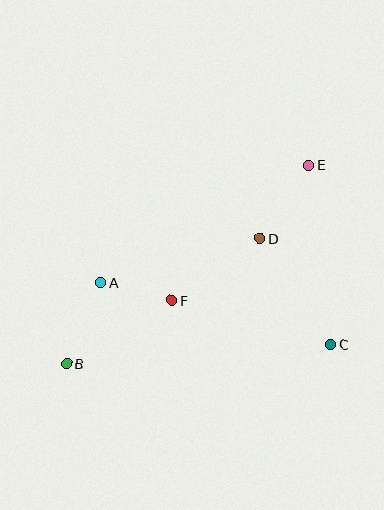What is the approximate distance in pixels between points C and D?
The distance between C and D is approximately 127 pixels.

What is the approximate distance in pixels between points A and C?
The distance between A and C is approximately 238 pixels.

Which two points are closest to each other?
Points A and F are closest to each other.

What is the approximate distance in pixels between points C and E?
The distance between C and E is approximately 181 pixels.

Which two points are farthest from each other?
Points B and E are farthest from each other.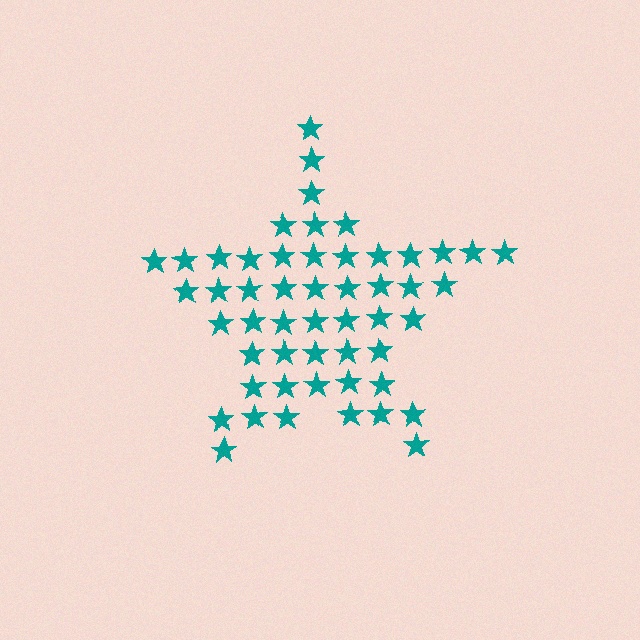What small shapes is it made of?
It is made of small stars.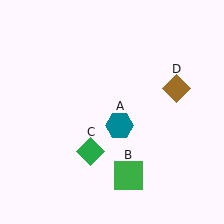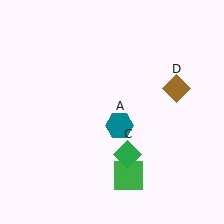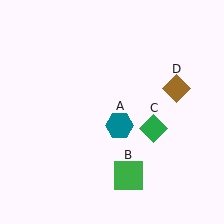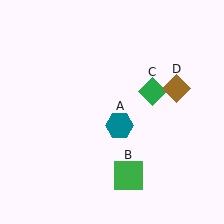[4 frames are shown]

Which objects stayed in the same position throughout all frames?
Teal hexagon (object A) and green square (object B) and brown diamond (object D) remained stationary.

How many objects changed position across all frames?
1 object changed position: green diamond (object C).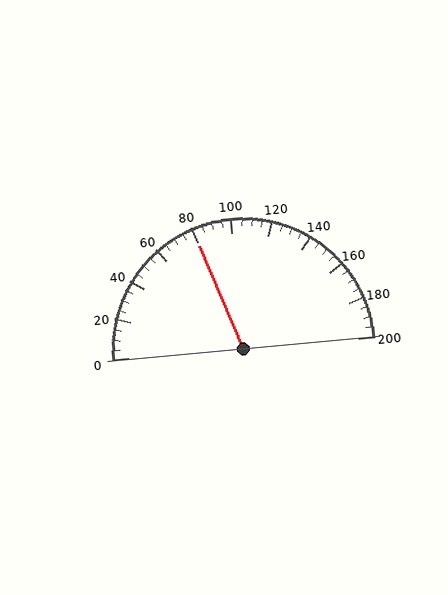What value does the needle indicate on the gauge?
The needle indicates approximately 80.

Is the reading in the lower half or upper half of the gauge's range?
The reading is in the lower half of the range (0 to 200).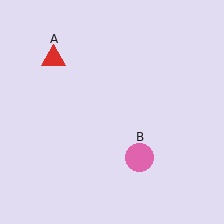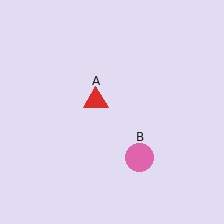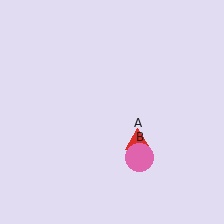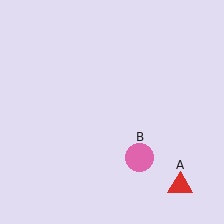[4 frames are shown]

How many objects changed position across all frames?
1 object changed position: red triangle (object A).